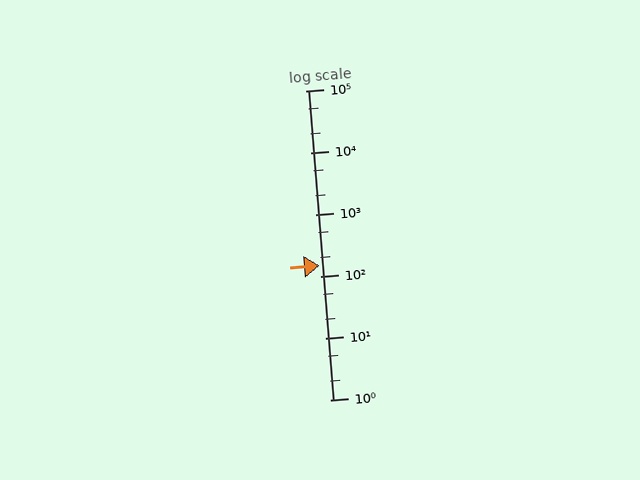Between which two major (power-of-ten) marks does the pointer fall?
The pointer is between 100 and 1000.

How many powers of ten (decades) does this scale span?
The scale spans 5 decades, from 1 to 100000.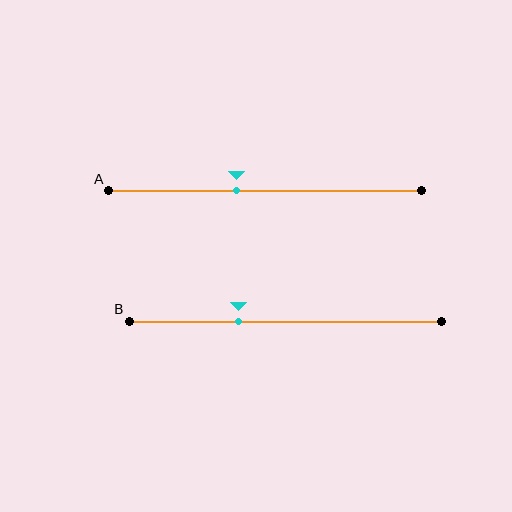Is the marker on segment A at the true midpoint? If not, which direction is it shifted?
No, the marker on segment A is shifted to the left by about 9% of the segment length.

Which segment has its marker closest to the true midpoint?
Segment A has its marker closest to the true midpoint.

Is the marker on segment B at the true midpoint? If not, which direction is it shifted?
No, the marker on segment B is shifted to the left by about 15% of the segment length.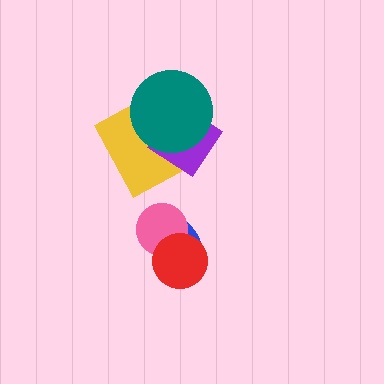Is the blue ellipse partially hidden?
Yes, it is partially covered by another shape.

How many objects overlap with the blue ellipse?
2 objects overlap with the blue ellipse.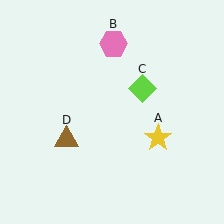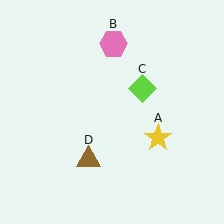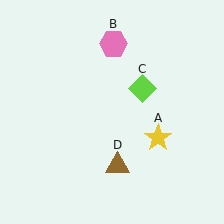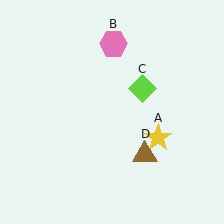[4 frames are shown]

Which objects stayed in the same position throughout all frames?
Yellow star (object A) and pink hexagon (object B) and lime diamond (object C) remained stationary.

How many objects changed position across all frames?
1 object changed position: brown triangle (object D).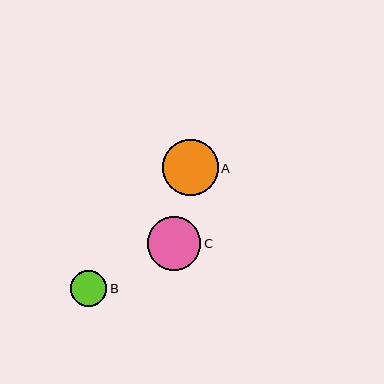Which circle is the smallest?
Circle B is the smallest with a size of approximately 37 pixels.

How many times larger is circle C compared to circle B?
Circle C is approximately 1.5 times the size of circle B.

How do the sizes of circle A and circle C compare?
Circle A and circle C are approximately the same size.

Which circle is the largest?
Circle A is the largest with a size of approximately 56 pixels.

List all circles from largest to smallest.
From largest to smallest: A, C, B.